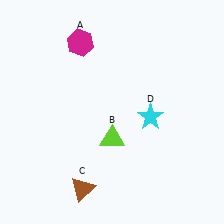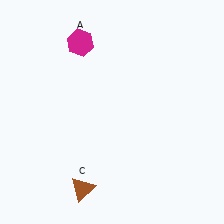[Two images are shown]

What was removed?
The lime triangle (B), the cyan star (D) were removed in Image 2.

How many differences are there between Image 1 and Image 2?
There are 2 differences between the two images.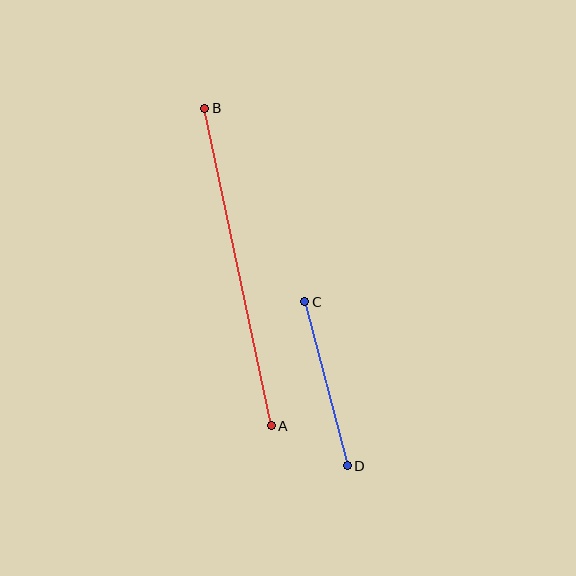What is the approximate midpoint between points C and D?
The midpoint is at approximately (326, 384) pixels.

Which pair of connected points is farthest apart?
Points A and B are farthest apart.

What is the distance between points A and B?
The distance is approximately 324 pixels.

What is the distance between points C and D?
The distance is approximately 170 pixels.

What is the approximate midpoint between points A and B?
The midpoint is at approximately (238, 267) pixels.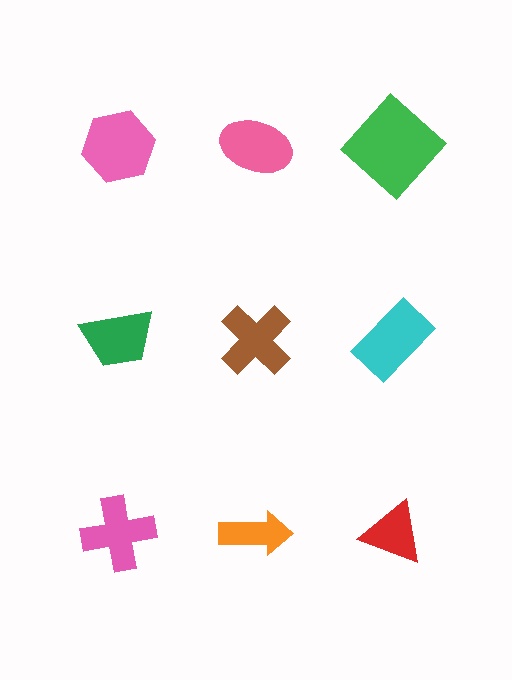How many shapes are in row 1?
3 shapes.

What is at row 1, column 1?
A pink hexagon.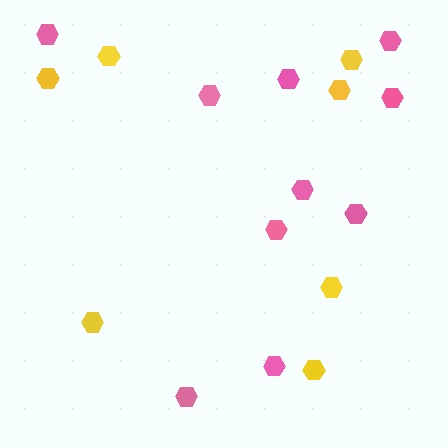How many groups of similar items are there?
There are 2 groups: one group of yellow hexagons (7) and one group of pink hexagons (10).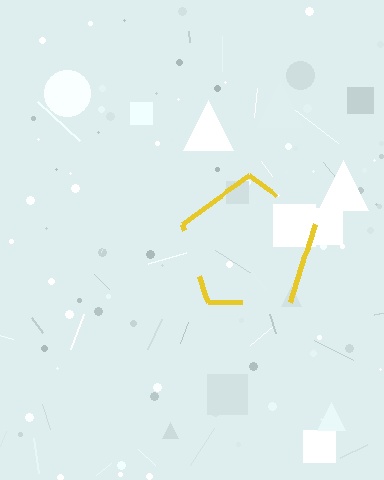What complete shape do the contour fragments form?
The contour fragments form a pentagon.